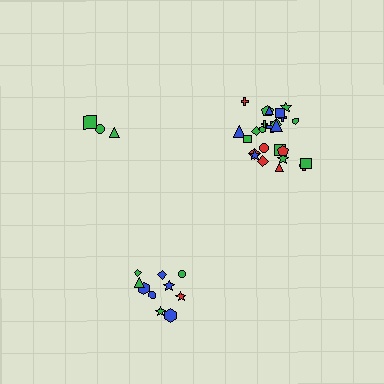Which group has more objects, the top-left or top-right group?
The top-right group.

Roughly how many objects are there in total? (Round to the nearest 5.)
Roughly 40 objects in total.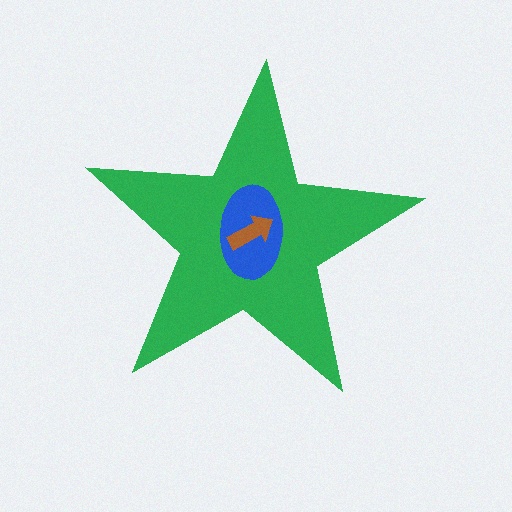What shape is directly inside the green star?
The blue ellipse.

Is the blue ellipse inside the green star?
Yes.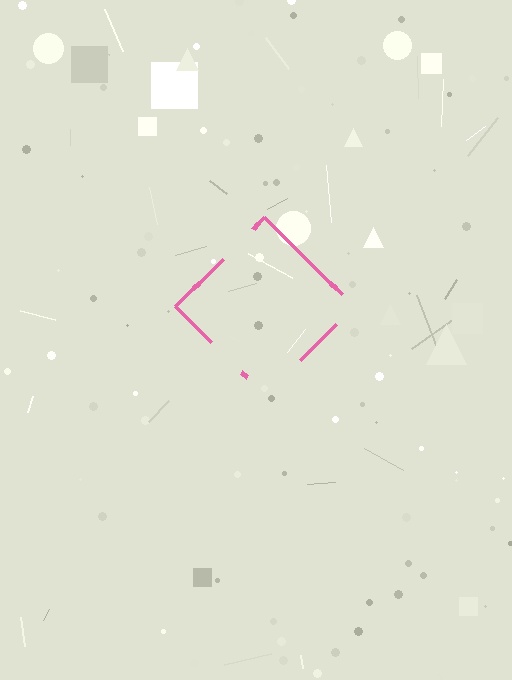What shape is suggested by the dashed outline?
The dashed outline suggests a diamond.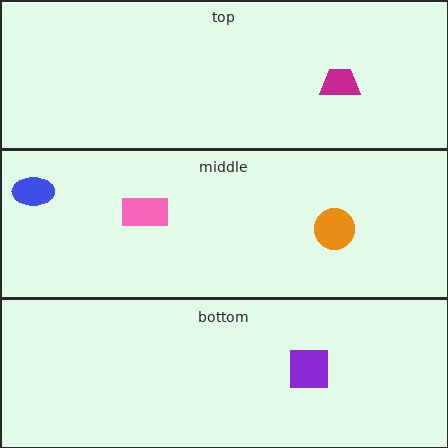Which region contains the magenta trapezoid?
The top region.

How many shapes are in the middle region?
3.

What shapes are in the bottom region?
The purple square.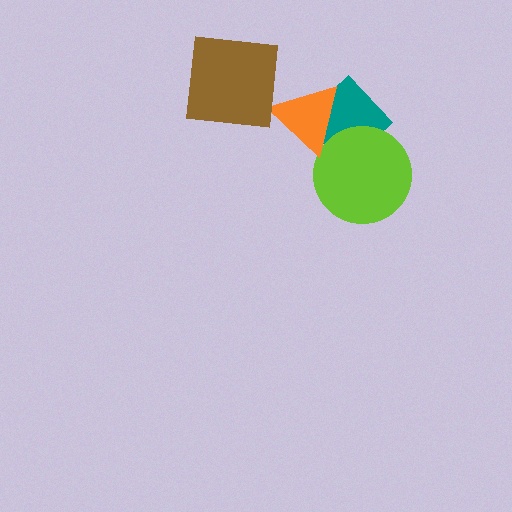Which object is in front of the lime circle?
The orange triangle is in front of the lime circle.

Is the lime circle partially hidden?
Yes, it is partially covered by another shape.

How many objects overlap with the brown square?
0 objects overlap with the brown square.